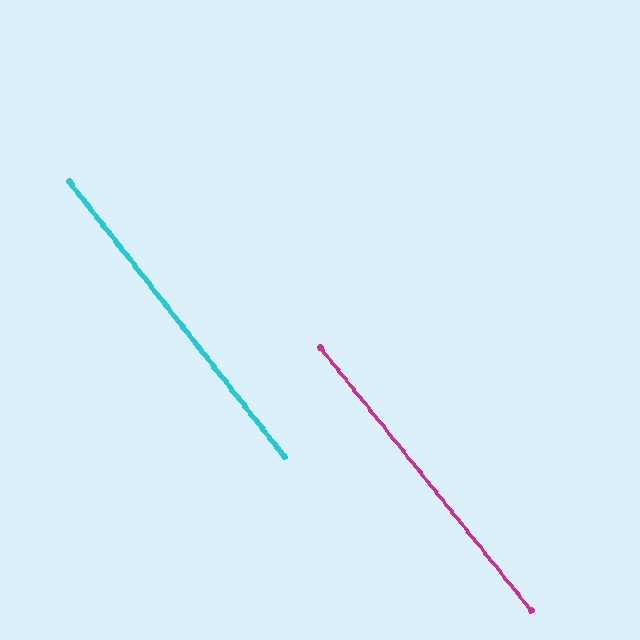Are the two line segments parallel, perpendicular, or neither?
Parallel — their directions differ by only 0.7°.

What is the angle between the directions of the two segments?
Approximately 1 degree.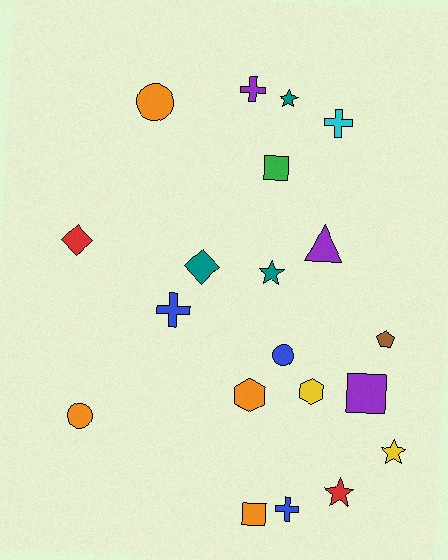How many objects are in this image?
There are 20 objects.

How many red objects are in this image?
There are 2 red objects.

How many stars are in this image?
There are 4 stars.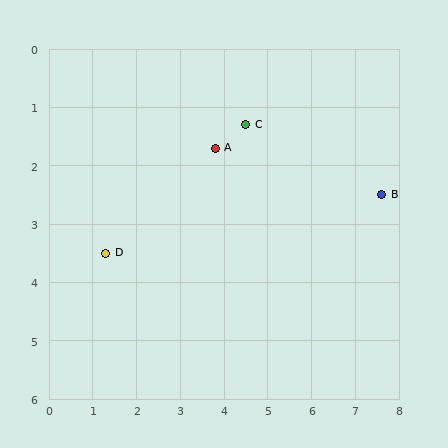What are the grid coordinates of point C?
Point C is at approximately (4.5, 1.3).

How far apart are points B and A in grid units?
Points B and A are about 3.9 grid units apart.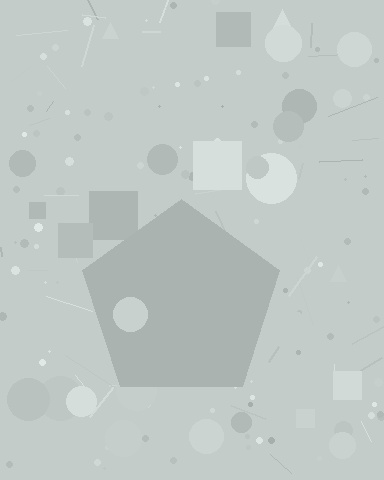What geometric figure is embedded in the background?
A pentagon is embedded in the background.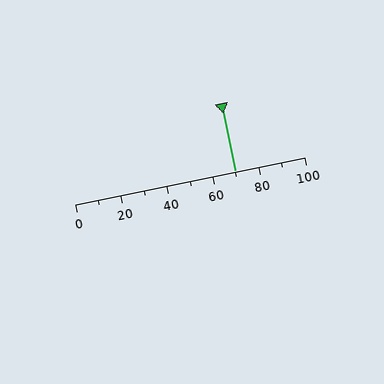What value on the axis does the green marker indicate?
The marker indicates approximately 70.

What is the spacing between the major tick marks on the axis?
The major ticks are spaced 20 apart.